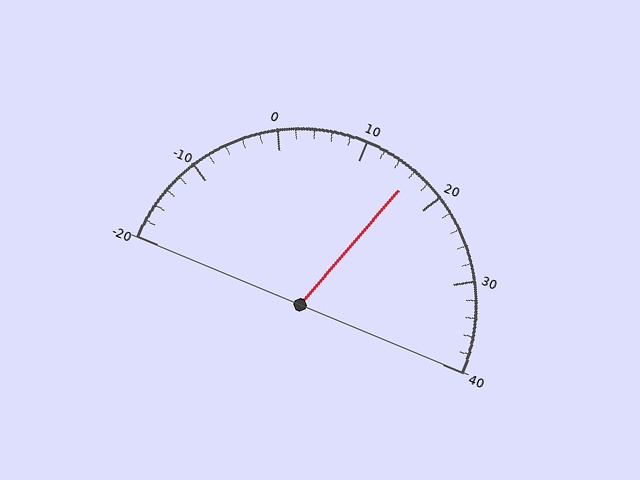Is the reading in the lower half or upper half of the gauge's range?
The reading is in the upper half of the range (-20 to 40).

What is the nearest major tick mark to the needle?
The nearest major tick mark is 20.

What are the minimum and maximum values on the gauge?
The gauge ranges from -20 to 40.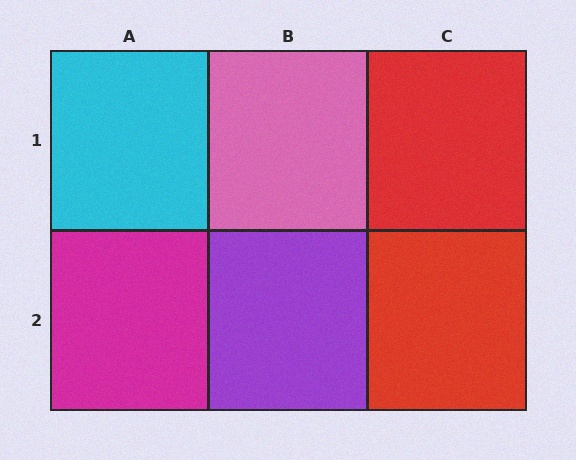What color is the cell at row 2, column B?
Purple.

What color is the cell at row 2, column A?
Magenta.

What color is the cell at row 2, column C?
Red.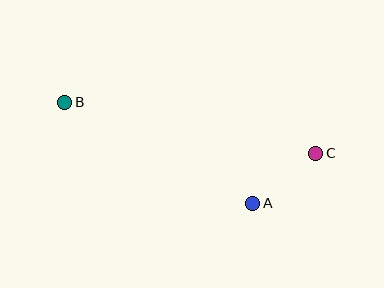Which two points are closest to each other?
Points A and C are closest to each other.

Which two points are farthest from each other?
Points B and C are farthest from each other.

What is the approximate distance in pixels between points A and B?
The distance between A and B is approximately 214 pixels.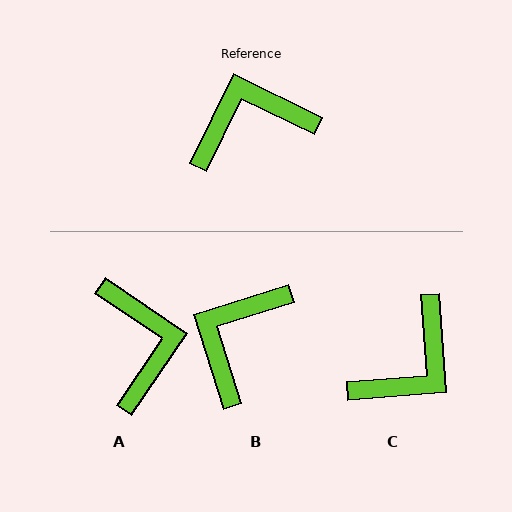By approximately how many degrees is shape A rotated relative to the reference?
Approximately 98 degrees clockwise.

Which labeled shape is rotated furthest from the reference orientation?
C, about 149 degrees away.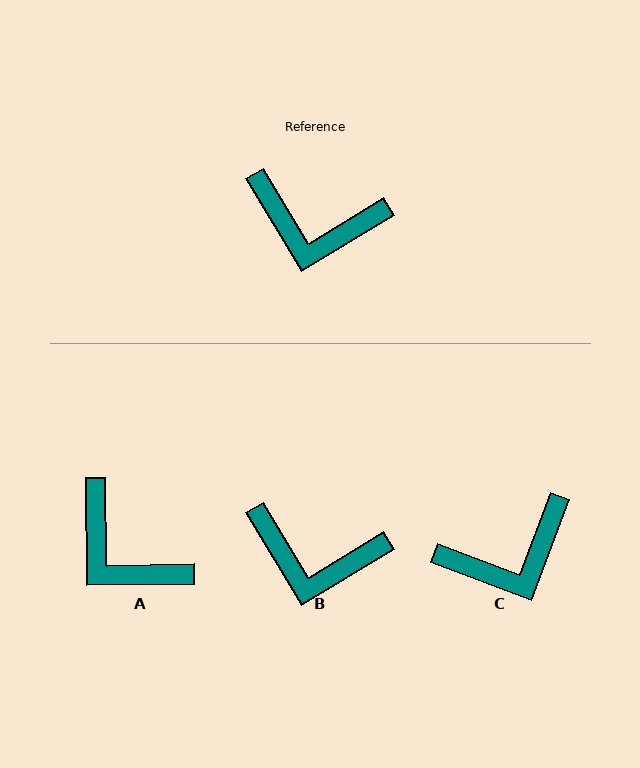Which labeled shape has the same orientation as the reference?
B.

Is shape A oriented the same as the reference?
No, it is off by about 31 degrees.